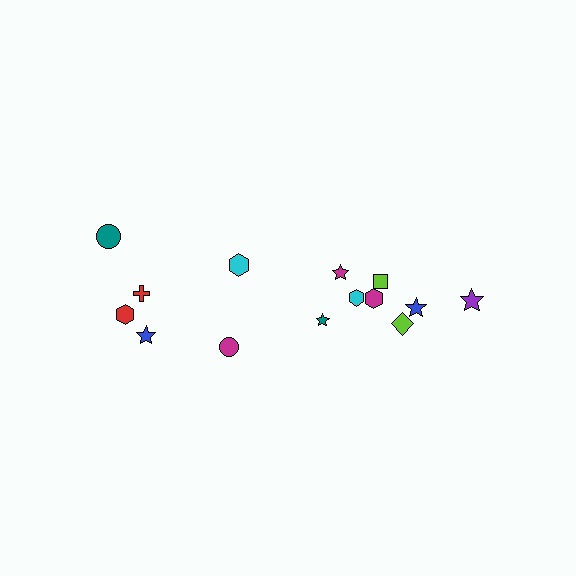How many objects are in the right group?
There are 8 objects.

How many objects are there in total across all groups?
There are 14 objects.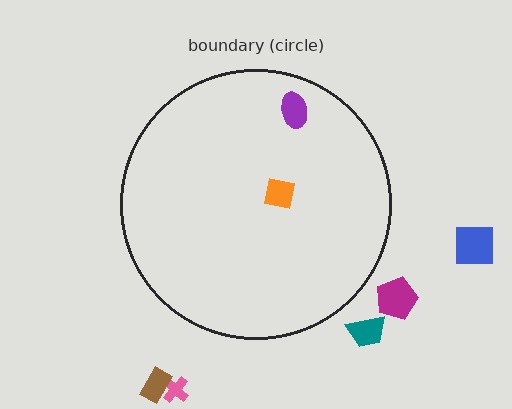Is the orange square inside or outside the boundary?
Inside.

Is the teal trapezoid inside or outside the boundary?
Outside.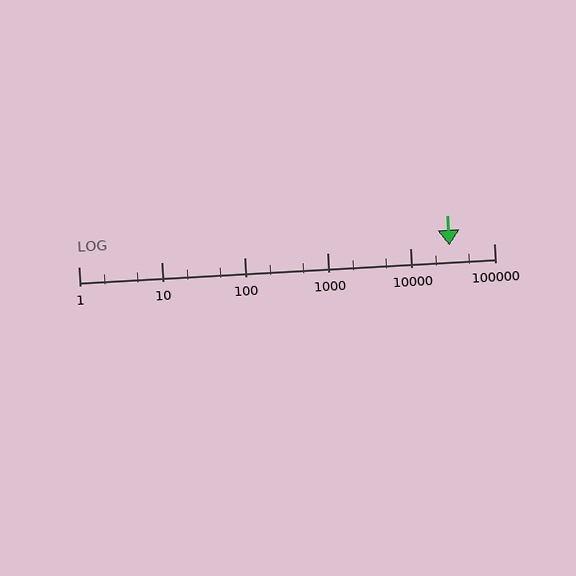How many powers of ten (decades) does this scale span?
The scale spans 5 decades, from 1 to 100000.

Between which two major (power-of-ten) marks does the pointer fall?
The pointer is between 10000 and 100000.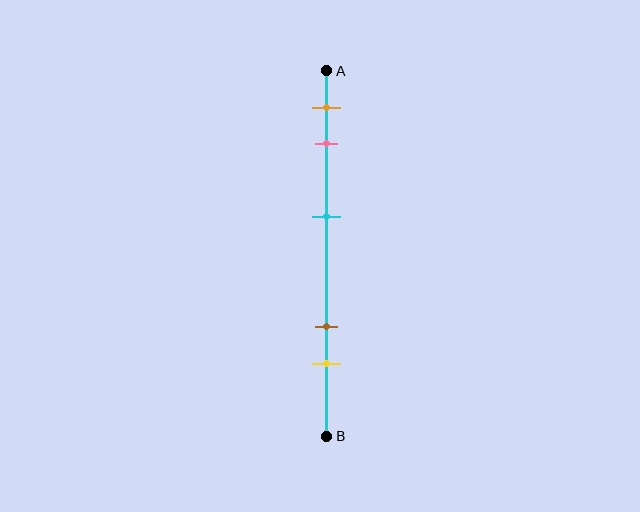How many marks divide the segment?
There are 5 marks dividing the segment.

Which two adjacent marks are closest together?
The orange and pink marks are the closest adjacent pair.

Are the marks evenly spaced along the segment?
No, the marks are not evenly spaced.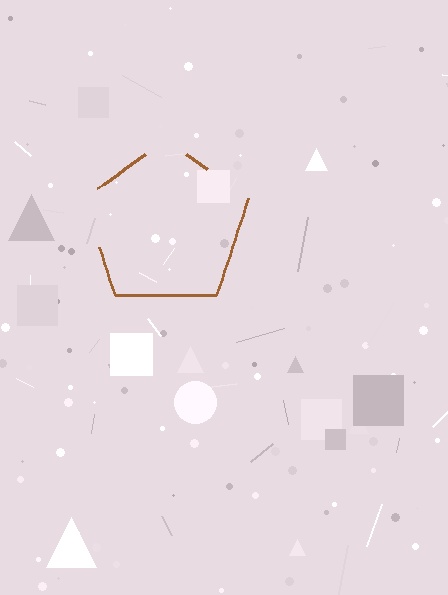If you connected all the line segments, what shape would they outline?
They would outline a pentagon.